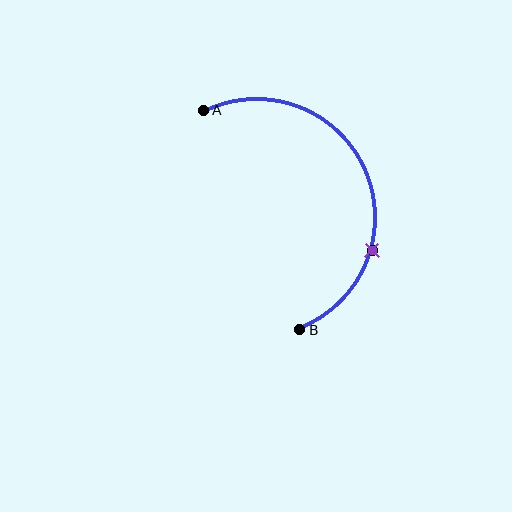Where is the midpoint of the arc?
The arc midpoint is the point on the curve farthest from the straight line joining A and B. It sits to the right of that line.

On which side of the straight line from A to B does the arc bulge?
The arc bulges to the right of the straight line connecting A and B.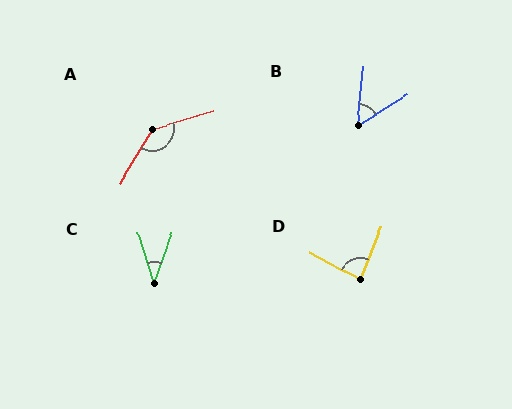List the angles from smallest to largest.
C (37°), B (52°), D (82°), A (138°).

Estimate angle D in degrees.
Approximately 82 degrees.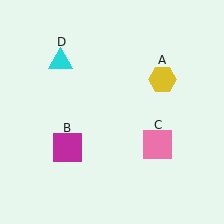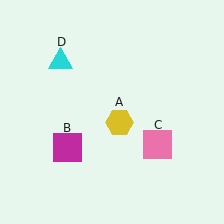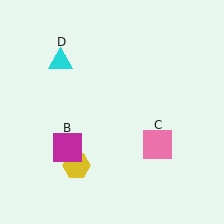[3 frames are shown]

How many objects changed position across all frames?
1 object changed position: yellow hexagon (object A).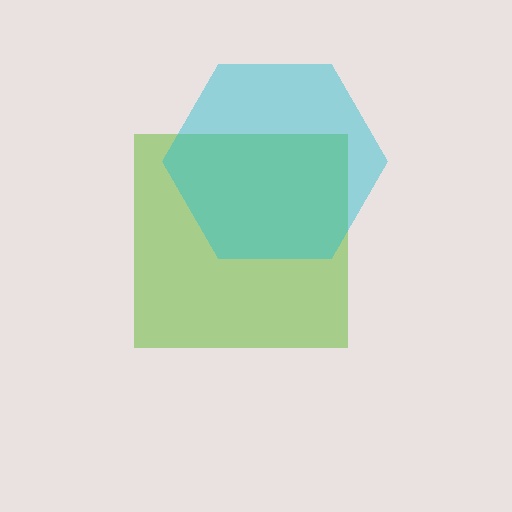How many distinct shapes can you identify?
There are 2 distinct shapes: a lime square, a cyan hexagon.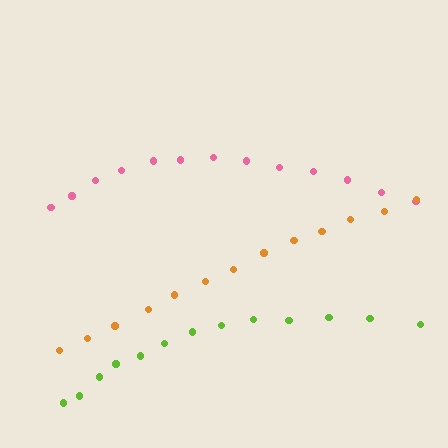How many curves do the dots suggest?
There are 3 distinct paths.